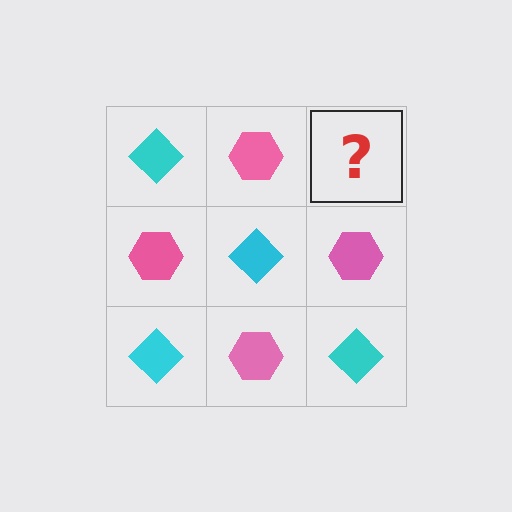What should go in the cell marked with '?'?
The missing cell should contain a cyan diamond.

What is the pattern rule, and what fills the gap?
The rule is that it alternates cyan diamond and pink hexagon in a checkerboard pattern. The gap should be filled with a cyan diamond.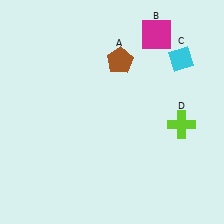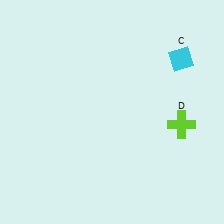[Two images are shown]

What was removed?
The brown pentagon (A), the magenta square (B) were removed in Image 2.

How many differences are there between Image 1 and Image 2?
There are 2 differences between the two images.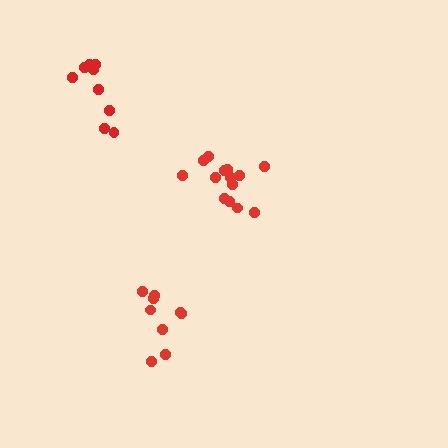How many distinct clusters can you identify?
There are 3 distinct clusters.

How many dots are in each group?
Group 1: 14 dots, Group 2: 9 dots, Group 3: 9 dots (32 total).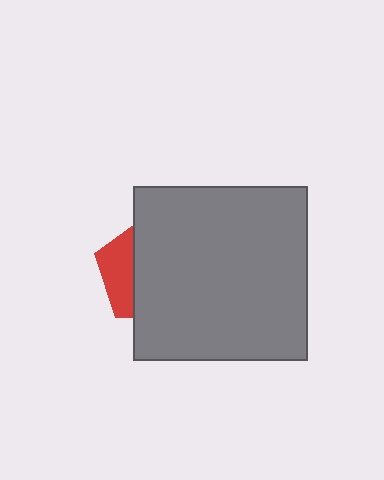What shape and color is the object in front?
The object in front is a gray square.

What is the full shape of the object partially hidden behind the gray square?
The partially hidden object is a red pentagon.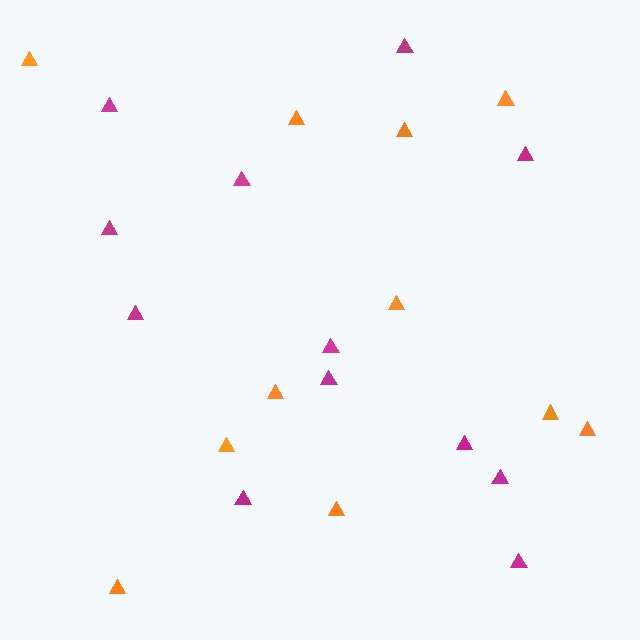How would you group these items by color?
There are 2 groups: one group of magenta triangles (12) and one group of orange triangles (11).